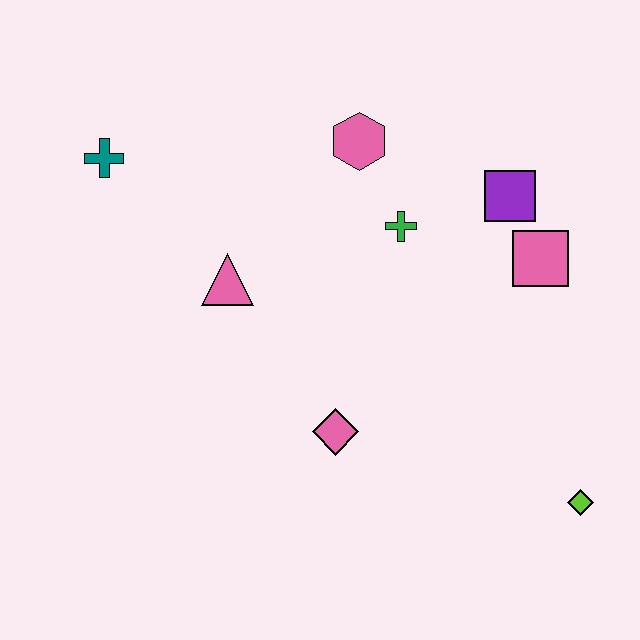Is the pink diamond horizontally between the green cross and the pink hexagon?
No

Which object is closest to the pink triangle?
The teal cross is closest to the pink triangle.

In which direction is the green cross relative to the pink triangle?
The green cross is to the right of the pink triangle.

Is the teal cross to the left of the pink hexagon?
Yes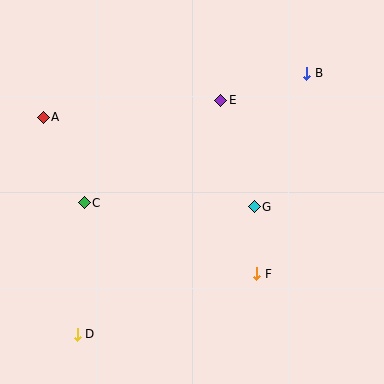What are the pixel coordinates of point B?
Point B is at (307, 73).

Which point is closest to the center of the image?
Point G at (254, 207) is closest to the center.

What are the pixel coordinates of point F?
Point F is at (257, 274).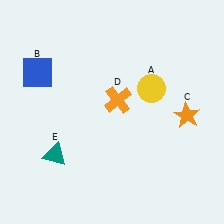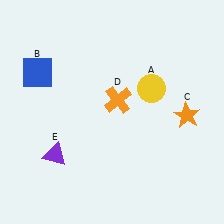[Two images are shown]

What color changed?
The triangle (E) changed from teal in Image 1 to purple in Image 2.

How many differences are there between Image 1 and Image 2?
There is 1 difference between the two images.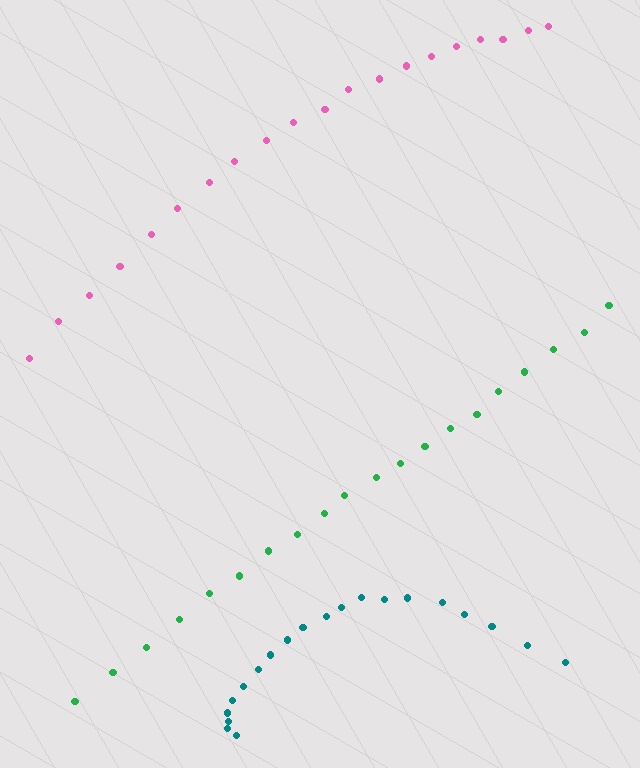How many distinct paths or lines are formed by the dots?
There are 3 distinct paths.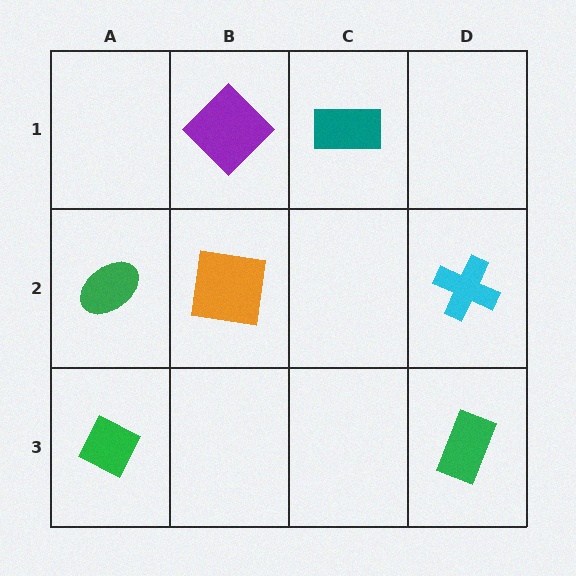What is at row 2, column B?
An orange square.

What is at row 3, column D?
A green rectangle.